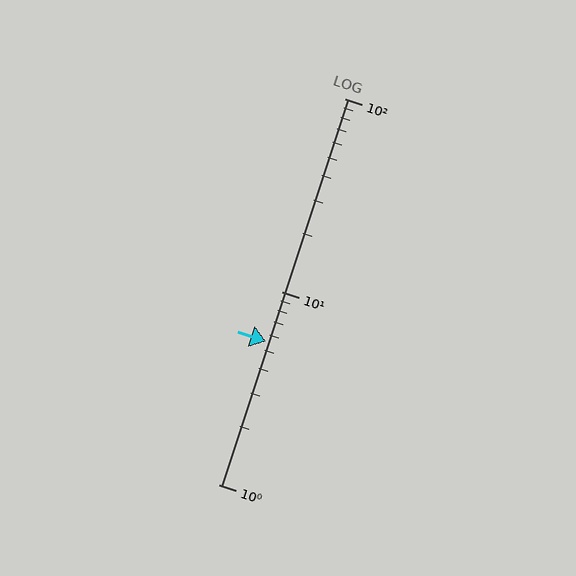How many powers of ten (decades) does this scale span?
The scale spans 2 decades, from 1 to 100.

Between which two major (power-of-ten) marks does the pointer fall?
The pointer is between 1 and 10.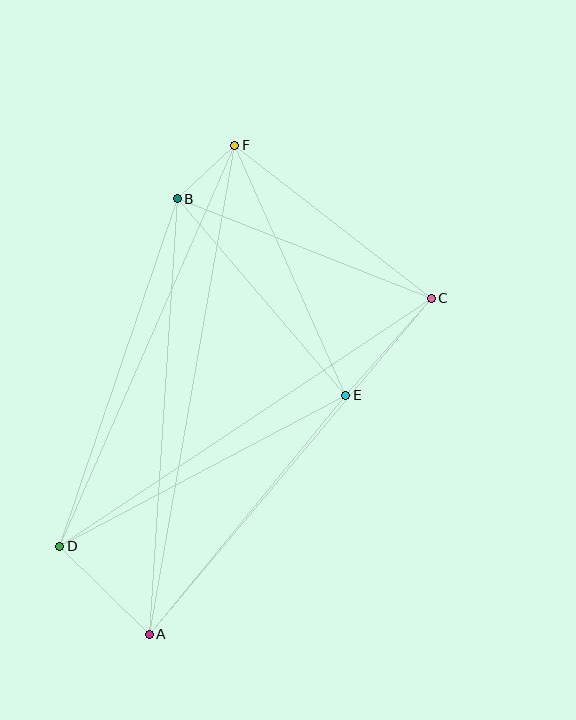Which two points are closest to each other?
Points B and F are closest to each other.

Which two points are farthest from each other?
Points A and F are farthest from each other.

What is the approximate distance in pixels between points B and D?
The distance between B and D is approximately 366 pixels.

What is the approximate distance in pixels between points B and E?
The distance between B and E is approximately 259 pixels.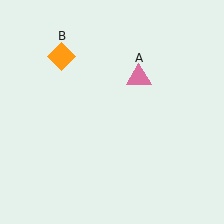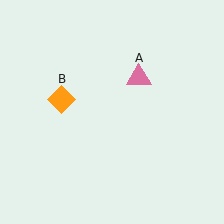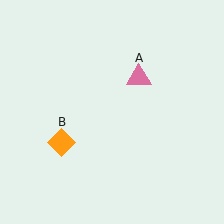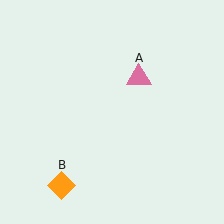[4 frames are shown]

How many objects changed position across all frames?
1 object changed position: orange diamond (object B).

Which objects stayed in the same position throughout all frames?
Pink triangle (object A) remained stationary.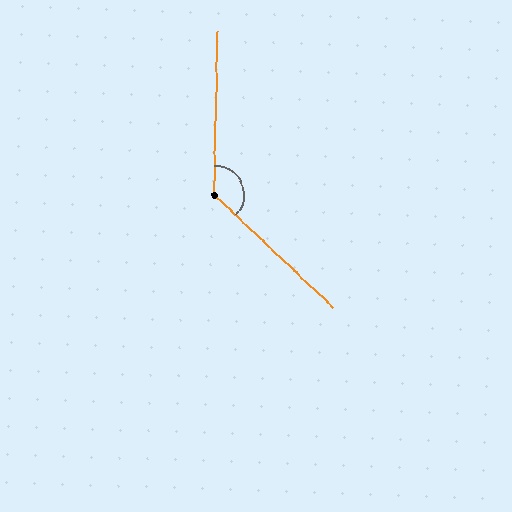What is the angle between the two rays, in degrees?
Approximately 132 degrees.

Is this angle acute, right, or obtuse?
It is obtuse.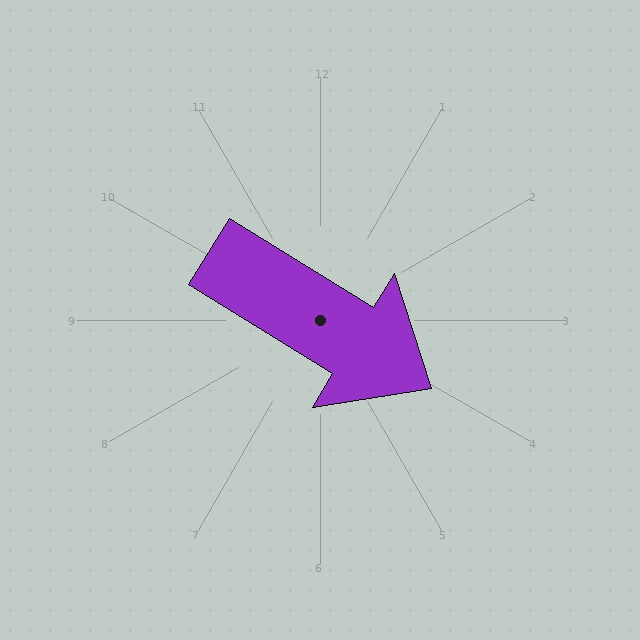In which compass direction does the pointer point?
Southeast.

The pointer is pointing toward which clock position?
Roughly 4 o'clock.